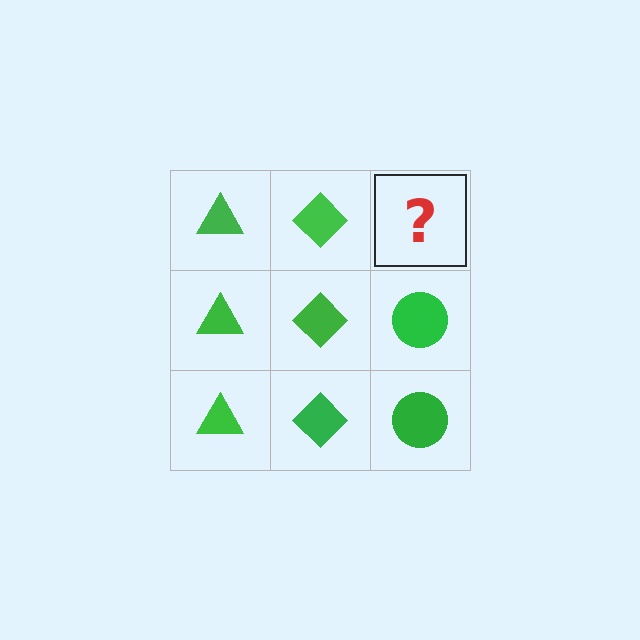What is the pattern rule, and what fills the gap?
The rule is that each column has a consistent shape. The gap should be filled with a green circle.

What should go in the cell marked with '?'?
The missing cell should contain a green circle.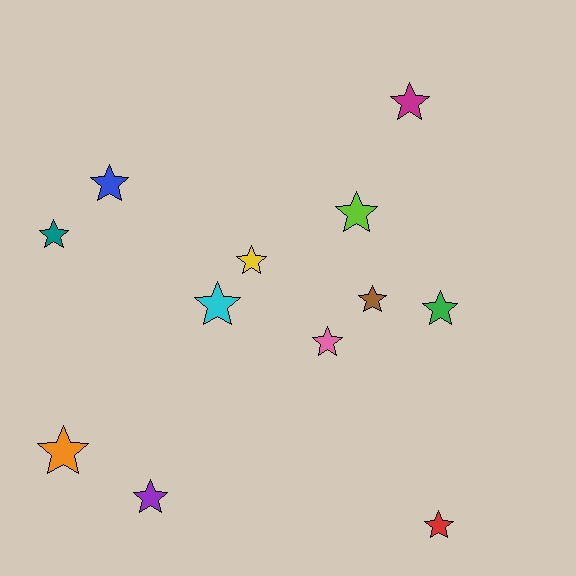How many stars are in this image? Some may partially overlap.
There are 12 stars.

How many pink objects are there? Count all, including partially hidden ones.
There is 1 pink object.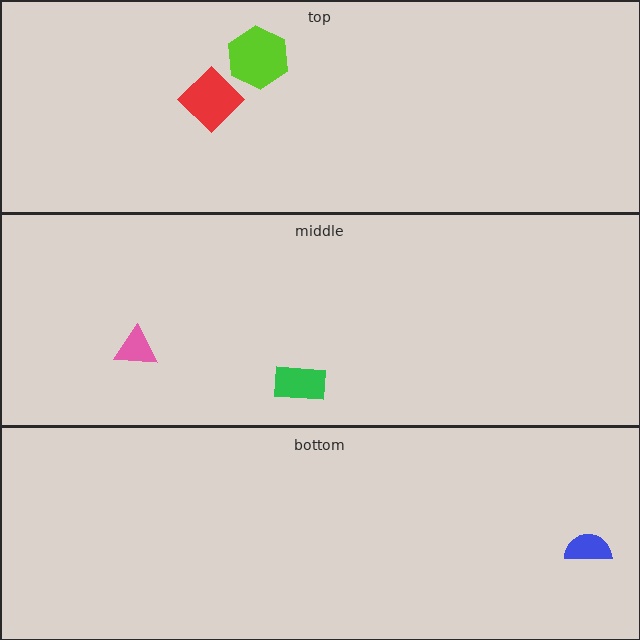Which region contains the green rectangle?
The middle region.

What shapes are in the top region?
The lime hexagon, the red diamond.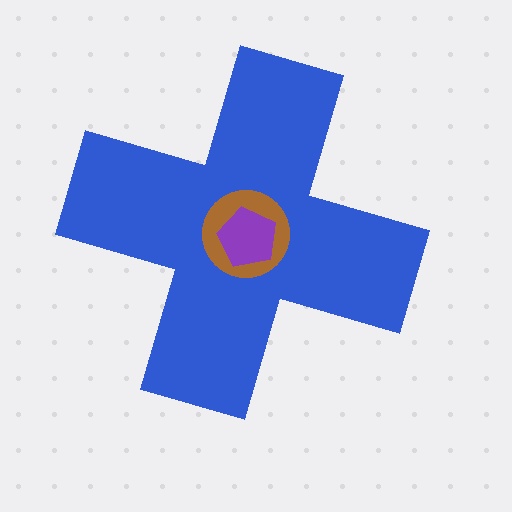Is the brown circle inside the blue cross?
Yes.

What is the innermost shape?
The purple pentagon.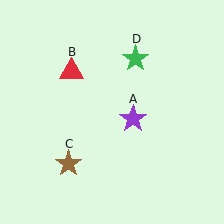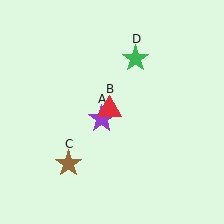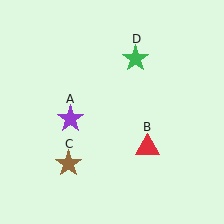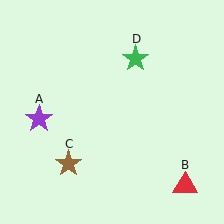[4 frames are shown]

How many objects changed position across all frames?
2 objects changed position: purple star (object A), red triangle (object B).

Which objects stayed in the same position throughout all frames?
Brown star (object C) and green star (object D) remained stationary.